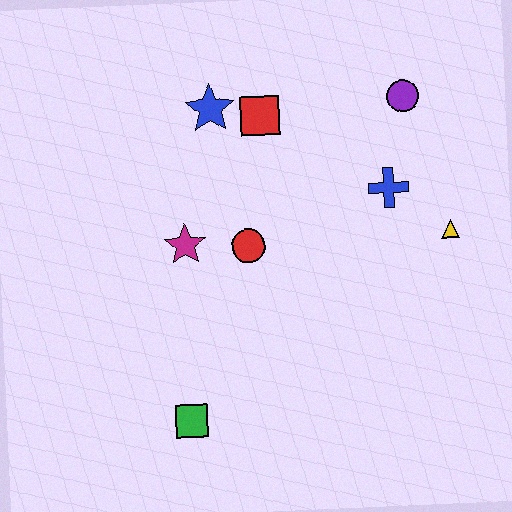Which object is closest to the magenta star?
The red circle is closest to the magenta star.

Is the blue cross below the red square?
Yes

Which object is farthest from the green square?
The purple circle is farthest from the green square.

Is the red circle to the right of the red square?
No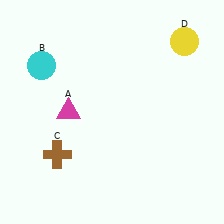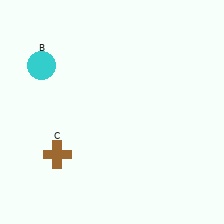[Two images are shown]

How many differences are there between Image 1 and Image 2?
There are 2 differences between the two images.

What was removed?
The magenta triangle (A), the yellow circle (D) were removed in Image 2.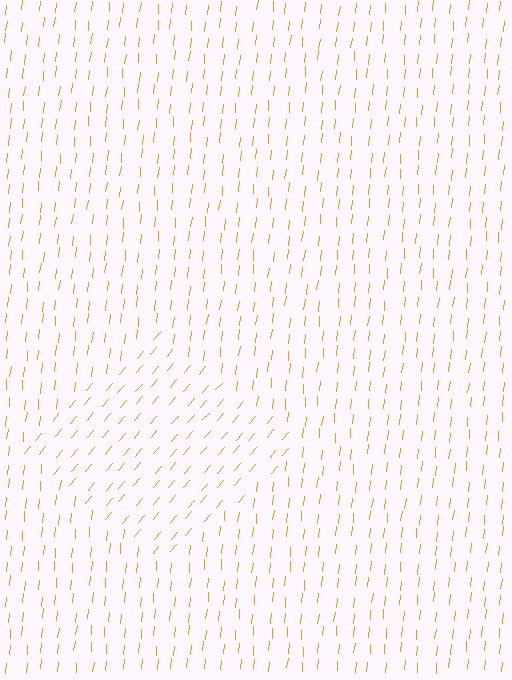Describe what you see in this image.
The image is filled with small orange line segments. A diamond region in the image has lines oriented differently from the surrounding lines, creating a visible texture boundary.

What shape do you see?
I see a diamond.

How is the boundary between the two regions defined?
The boundary is defined purely by a change in line orientation (approximately 35 degrees difference). All lines are the same color and thickness.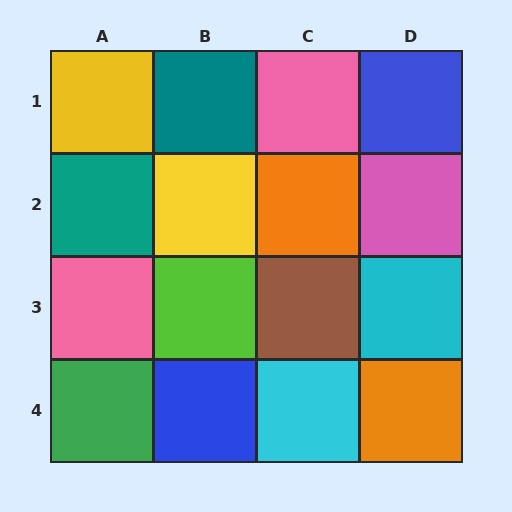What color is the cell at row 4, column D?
Orange.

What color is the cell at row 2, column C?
Orange.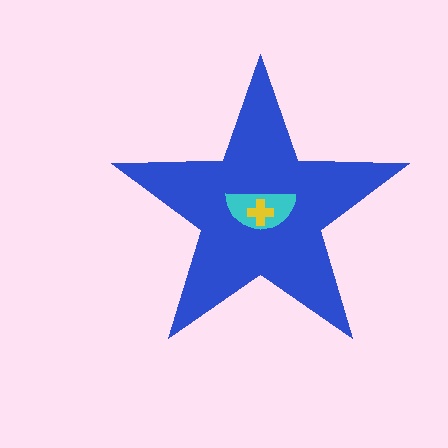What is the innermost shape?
The yellow cross.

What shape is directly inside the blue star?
The cyan semicircle.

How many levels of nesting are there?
3.